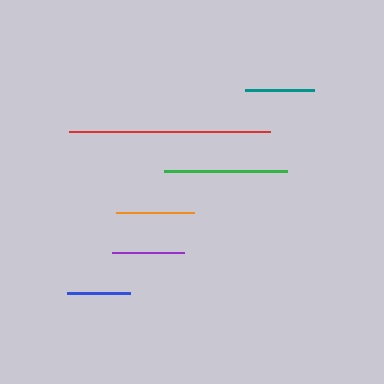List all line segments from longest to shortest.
From longest to shortest: red, green, orange, purple, teal, blue.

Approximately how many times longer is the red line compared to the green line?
The red line is approximately 1.6 times the length of the green line.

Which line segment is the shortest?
The blue line is the shortest at approximately 63 pixels.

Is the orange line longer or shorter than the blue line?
The orange line is longer than the blue line.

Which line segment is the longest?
The red line is the longest at approximately 202 pixels.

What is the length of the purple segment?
The purple segment is approximately 72 pixels long.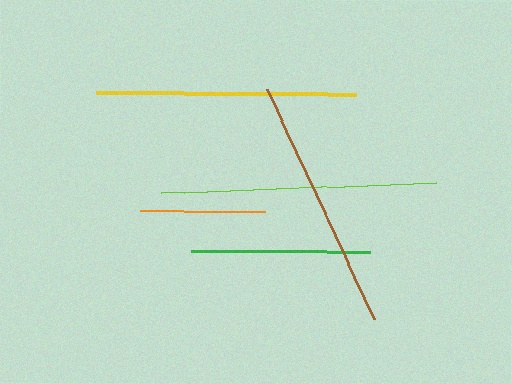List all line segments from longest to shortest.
From longest to shortest: lime, yellow, brown, green, orange.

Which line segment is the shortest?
The orange line is the shortest at approximately 125 pixels.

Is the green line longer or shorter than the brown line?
The brown line is longer than the green line.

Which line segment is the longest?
The lime line is the longest at approximately 275 pixels.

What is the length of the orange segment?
The orange segment is approximately 125 pixels long.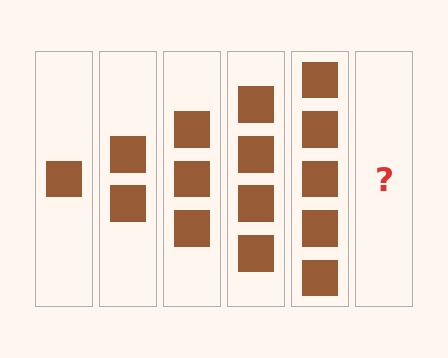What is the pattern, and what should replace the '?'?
The pattern is that each step adds one more square. The '?' should be 6 squares.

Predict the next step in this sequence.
The next step is 6 squares.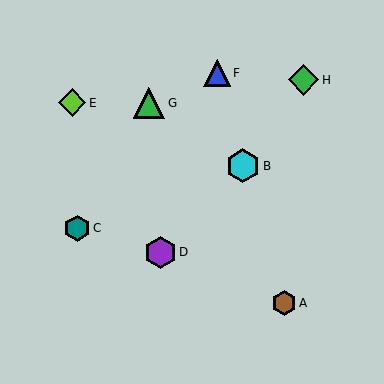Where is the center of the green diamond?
The center of the green diamond is at (304, 80).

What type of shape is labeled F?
Shape F is a blue triangle.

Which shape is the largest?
The cyan hexagon (labeled B) is the largest.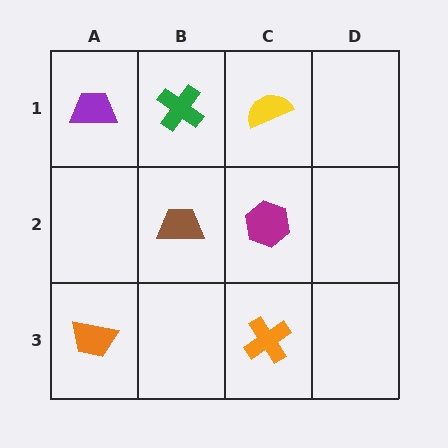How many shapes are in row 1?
3 shapes.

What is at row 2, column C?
A magenta hexagon.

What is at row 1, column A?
A purple trapezoid.